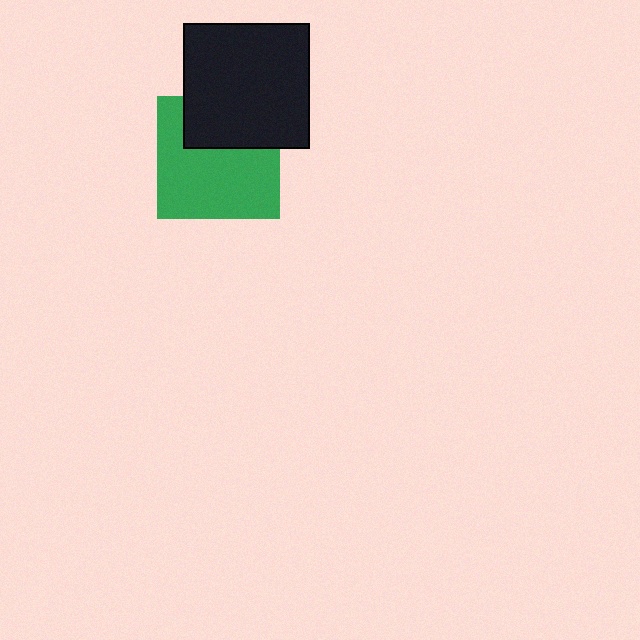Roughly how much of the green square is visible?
Most of it is visible (roughly 66%).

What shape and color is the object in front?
The object in front is a black square.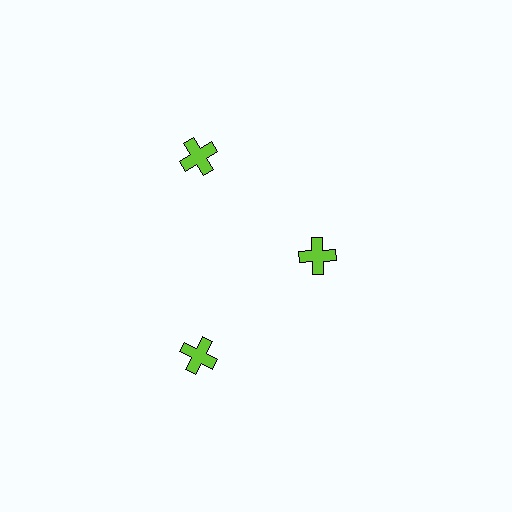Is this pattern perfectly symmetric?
No. The 3 lime crosses are arranged in a ring, but one element near the 3 o'clock position is pulled inward toward the center, breaking the 3-fold rotational symmetry.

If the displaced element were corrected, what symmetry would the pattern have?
It would have 3-fold rotational symmetry — the pattern would map onto itself every 120 degrees.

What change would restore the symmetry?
The symmetry would be restored by moving it outward, back onto the ring so that all 3 crosses sit at equal angles and equal distance from the center.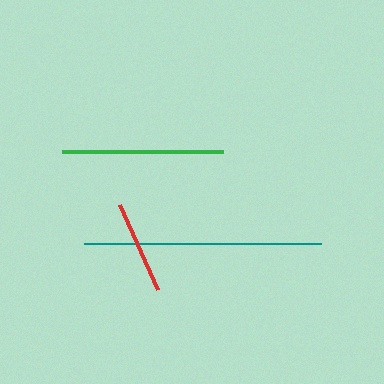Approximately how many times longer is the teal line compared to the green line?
The teal line is approximately 1.5 times the length of the green line.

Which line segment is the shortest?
The red line is the shortest at approximately 93 pixels.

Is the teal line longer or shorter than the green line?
The teal line is longer than the green line.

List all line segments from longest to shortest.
From longest to shortest: teal, green, red.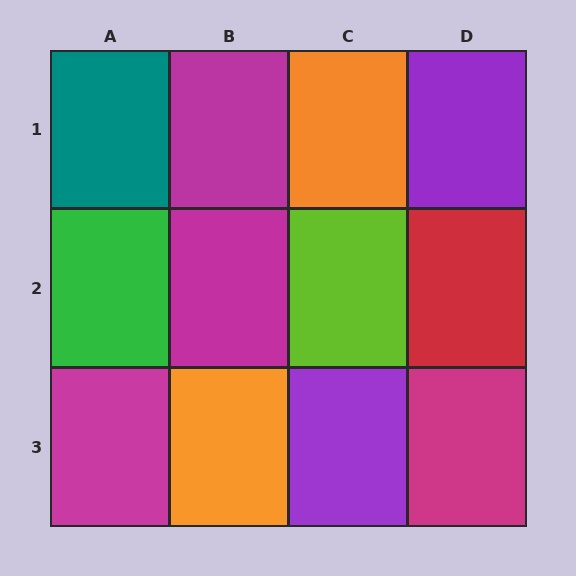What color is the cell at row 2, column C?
Lime.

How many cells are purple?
2 cells are purple.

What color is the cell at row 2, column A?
Green.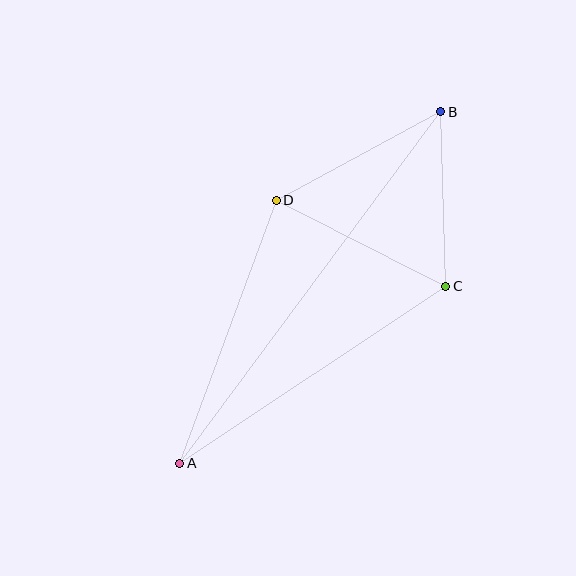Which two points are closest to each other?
Points B and C are closest to each other.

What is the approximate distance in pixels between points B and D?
The distance between B and D is approximately 187 pixels.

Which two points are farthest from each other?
Points A and B are farthest from each other.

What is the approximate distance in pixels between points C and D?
The distance between C and D is approximately 190 pixels.